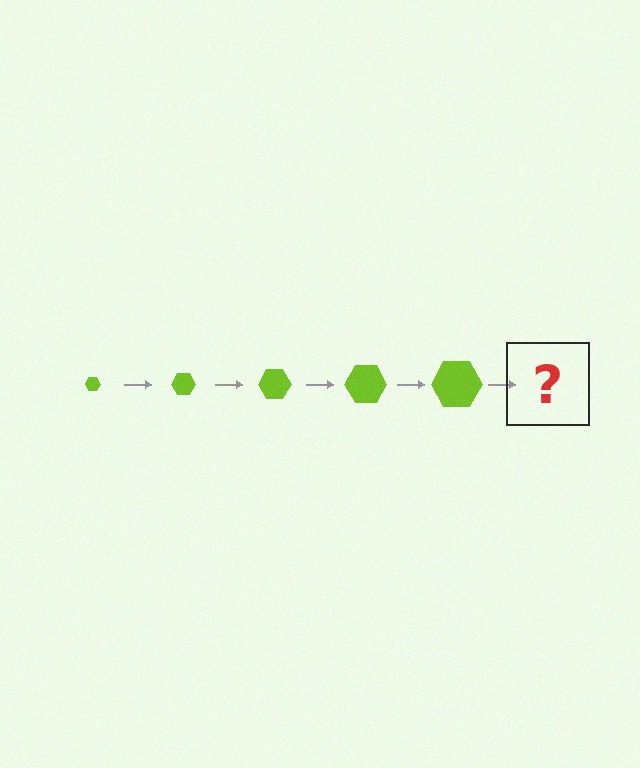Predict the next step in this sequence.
The next step is a lime hexagon, larger than the previous one.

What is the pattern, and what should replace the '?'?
The pattern is that the hexagon gets progressively larger each step. The '?' should be a lime hexagon, larger than the previous one.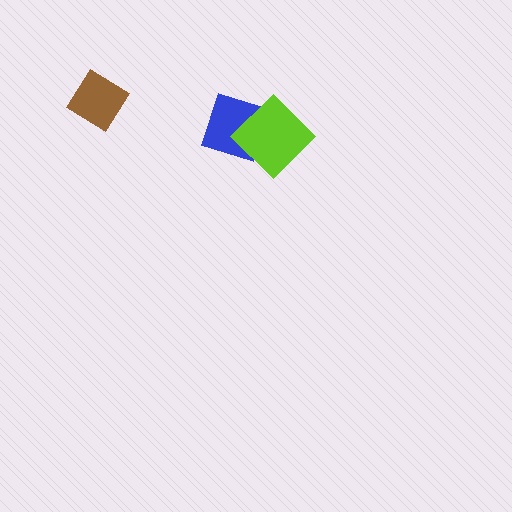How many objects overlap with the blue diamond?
1 object overlaps with the blue diamond.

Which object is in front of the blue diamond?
The lime diamond is in front of the blue diamond.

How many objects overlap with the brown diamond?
0 objects overlap with the brown diamond.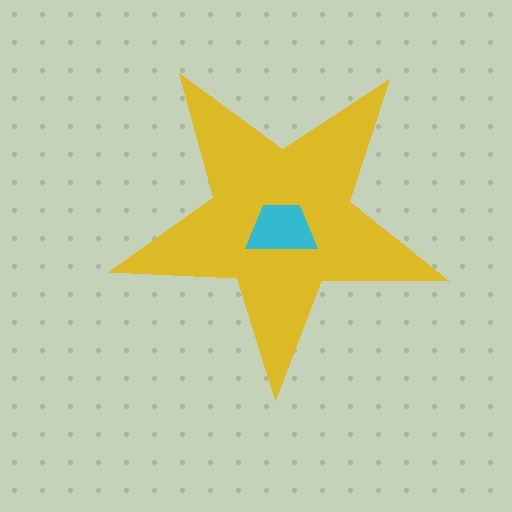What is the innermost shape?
The cyan trapezoid.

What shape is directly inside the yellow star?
The cyan trapezoid.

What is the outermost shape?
The yellow star.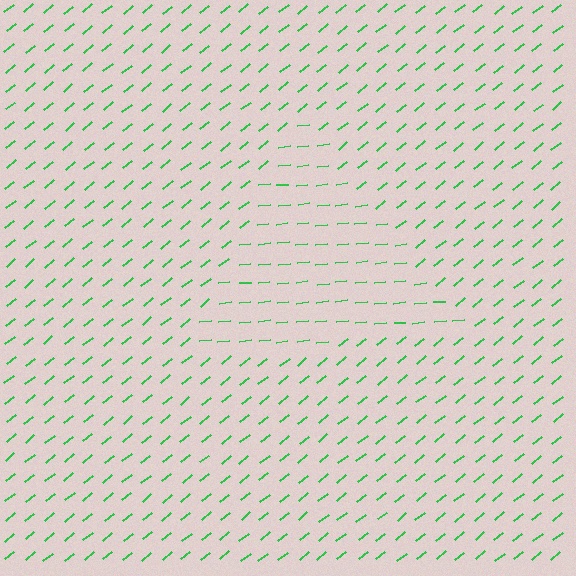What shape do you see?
I see a triangle.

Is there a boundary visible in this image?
Yes, there is a texture boundary formed by a change in line orientation.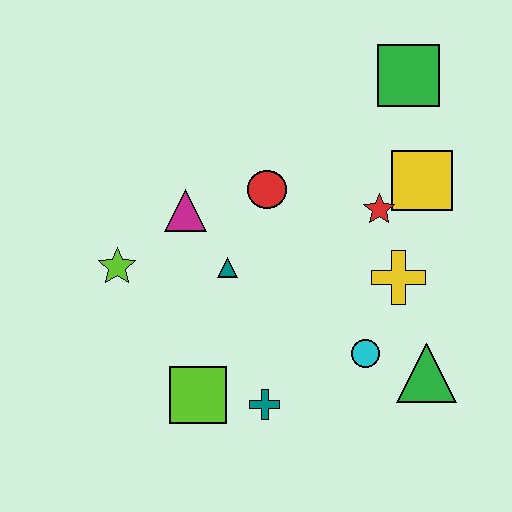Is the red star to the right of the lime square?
Yes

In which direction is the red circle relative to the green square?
The red circle is to the left of the green square.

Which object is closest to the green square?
The yellow square is closest to the green square.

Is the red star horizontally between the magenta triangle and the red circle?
No